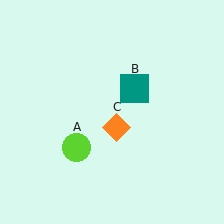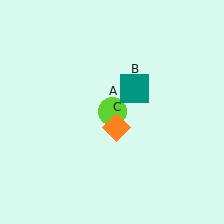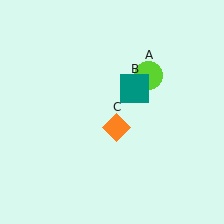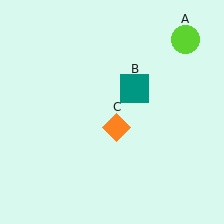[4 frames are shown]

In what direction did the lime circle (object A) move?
The lime circle (object A) moved up and to the right.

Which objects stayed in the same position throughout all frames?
Teal square (object B) and orange diamond (object C) remained stationary.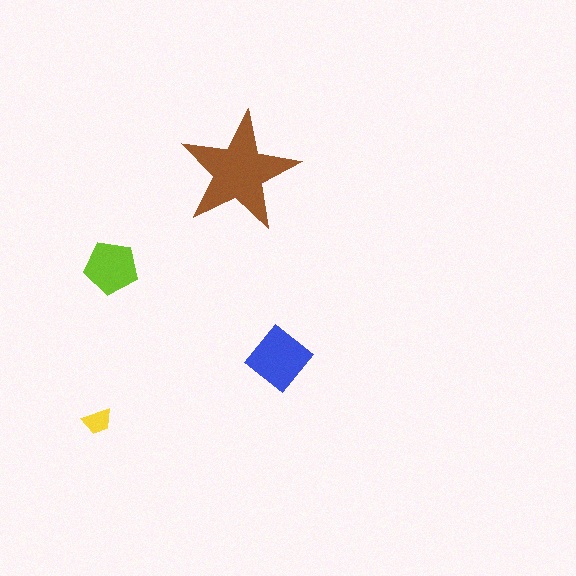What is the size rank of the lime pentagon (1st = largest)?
3rd.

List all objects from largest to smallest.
The brown star, the blue diamond, the lime pentagon, the yellow trapezoid.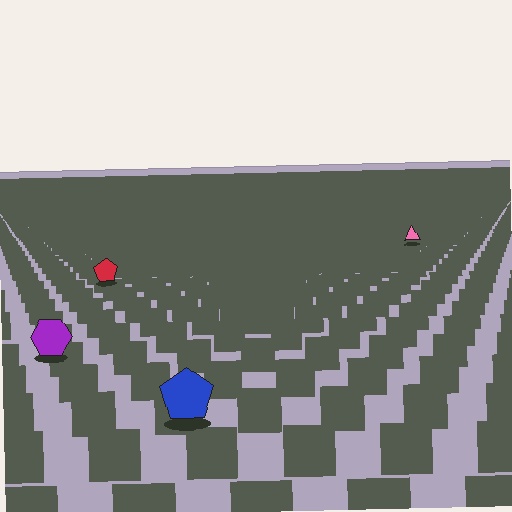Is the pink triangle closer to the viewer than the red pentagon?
No. The red pentagon is closer — you can tell from the texture gradient: the ground texture is coarser near it.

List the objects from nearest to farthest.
From nearest to farthest: the blue pentagon, the purple hexagon, the red pentagon, the pink triangle.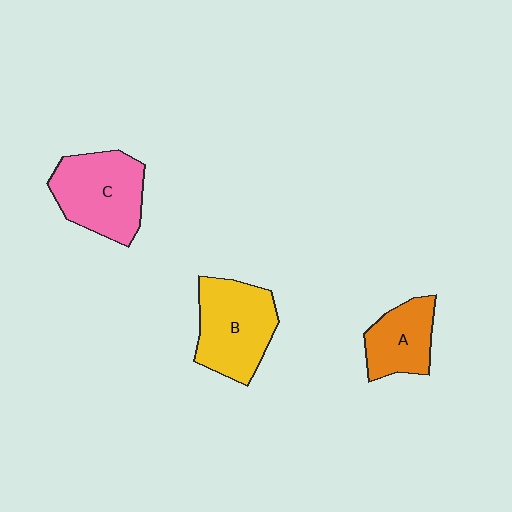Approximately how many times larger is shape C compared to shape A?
Approximately 1.5 times.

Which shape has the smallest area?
Shape A (orange).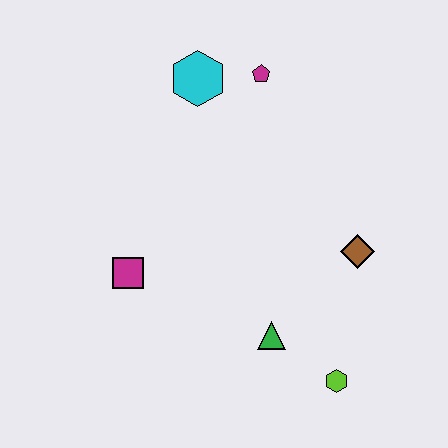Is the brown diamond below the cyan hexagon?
Yes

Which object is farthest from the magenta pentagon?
The lime hexagon is farthest from the magenta pentagon.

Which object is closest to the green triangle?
The lime hexagon is closest to the green triangle.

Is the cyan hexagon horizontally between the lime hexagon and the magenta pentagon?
No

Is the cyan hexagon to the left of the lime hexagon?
Yes